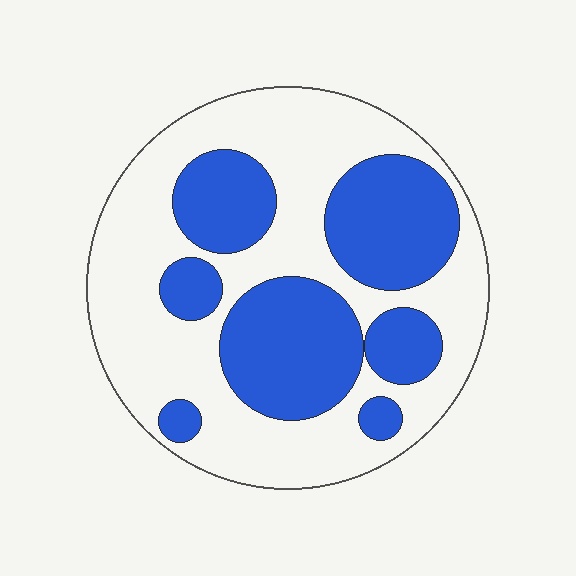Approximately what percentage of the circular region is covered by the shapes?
Approximately 40%.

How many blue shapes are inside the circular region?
7.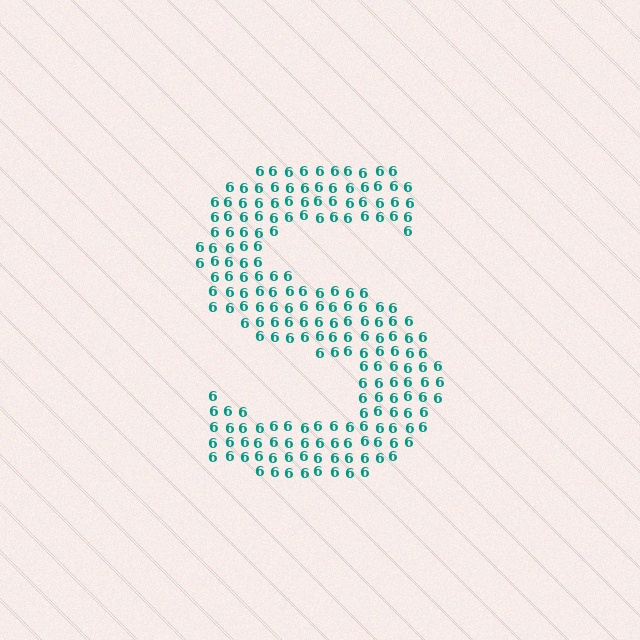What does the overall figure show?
The overall figure shows the letter S.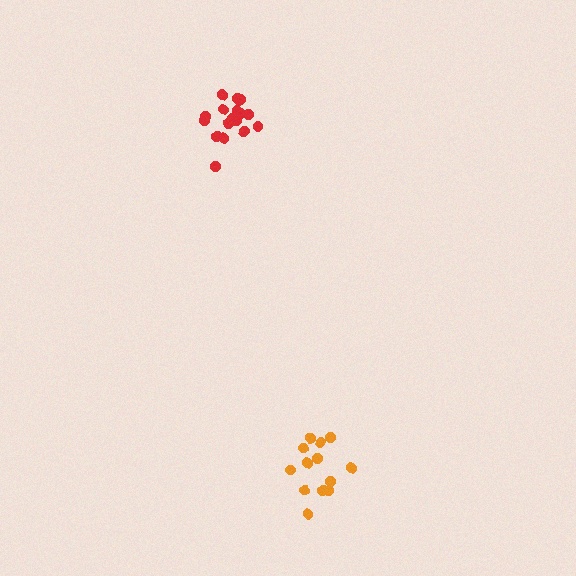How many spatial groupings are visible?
There are 2 spatial groupings.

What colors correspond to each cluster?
The clusters are colored: red, orange.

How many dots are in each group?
Group 1: 18 dots, Group 2: 13 dots (31 total).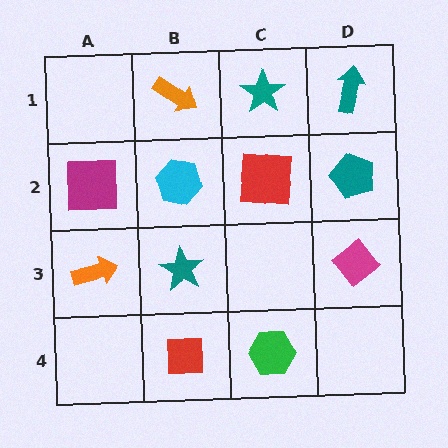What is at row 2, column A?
A magenta square.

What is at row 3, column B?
A teal star.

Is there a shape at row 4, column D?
No, that cell is empty.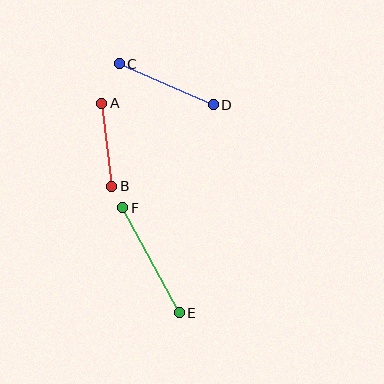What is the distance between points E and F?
The distance is approximately 119 pixels.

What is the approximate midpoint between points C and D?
The midpoint is at approximately (166, 84) pixels.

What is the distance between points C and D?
The distance is approximately 103 pixels.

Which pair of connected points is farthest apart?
Points E and F are farthest apart.